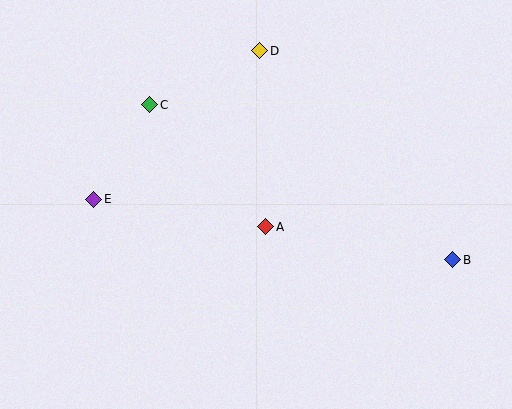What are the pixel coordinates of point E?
Point E is at (93, 199).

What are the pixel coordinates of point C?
Point C is at (150, 105).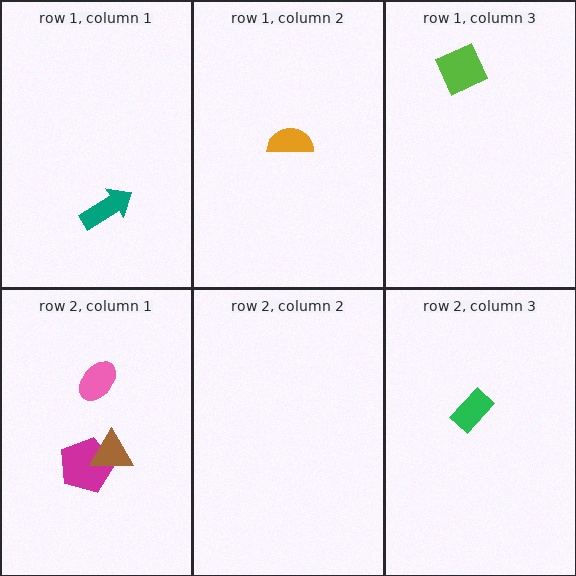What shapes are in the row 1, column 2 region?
The orange semicircle.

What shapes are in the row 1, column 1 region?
The teal arrow.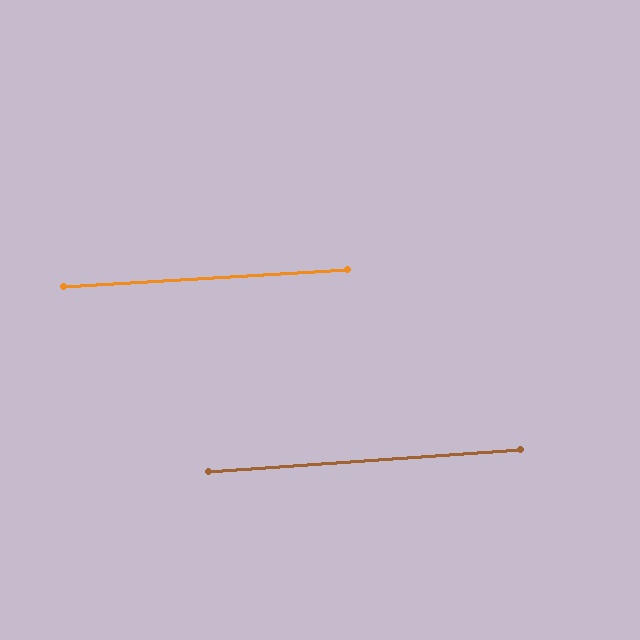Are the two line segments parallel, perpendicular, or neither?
Parallel — their directions differ by only 0.5°.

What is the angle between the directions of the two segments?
Approximately 1 degree.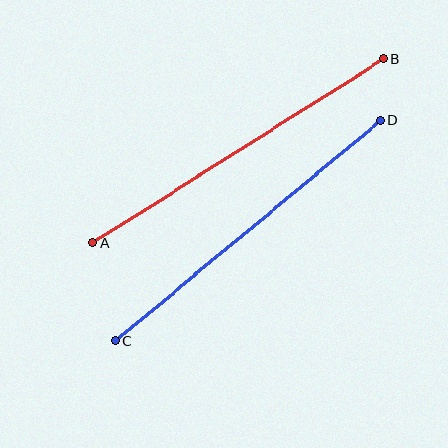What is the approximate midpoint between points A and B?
The midpoint is at approximately (238, 151) pixels.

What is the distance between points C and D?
The distance is approximately 344 pixels.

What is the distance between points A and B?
The distance is approximately 344 pixels.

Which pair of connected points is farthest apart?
Points C and D are farthest apart.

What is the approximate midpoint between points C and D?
The midpoint is at approximately (248, 231) pixels.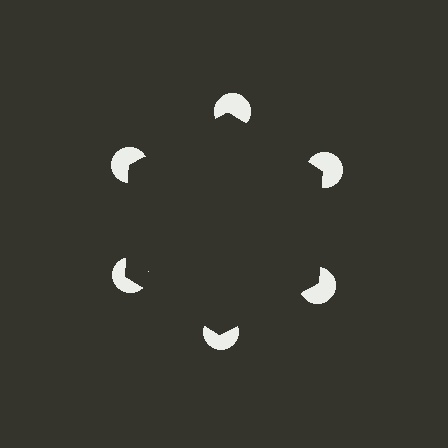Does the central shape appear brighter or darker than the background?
It typically appears slightly darker than the background, even though no actual brightness change is drawn.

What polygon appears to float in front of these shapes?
An illusory hexagon — its edges are inferred from the aligned wedge cuts in the pac-man discs, not physically drawn.